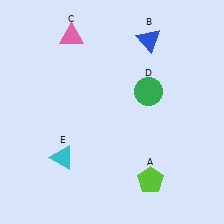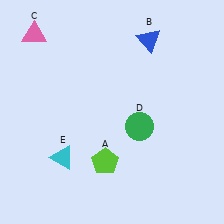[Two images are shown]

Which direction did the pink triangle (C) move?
The pink triangle (C) moved left.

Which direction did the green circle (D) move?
The green circle (D) moved down.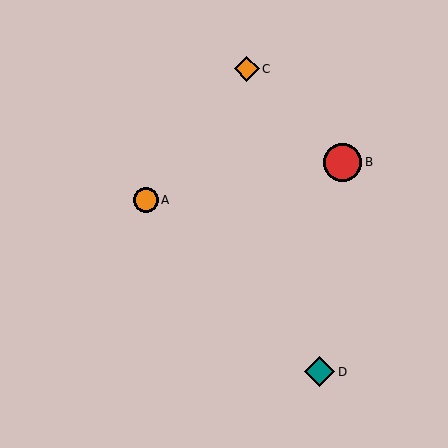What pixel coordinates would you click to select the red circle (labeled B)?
Click at (343, 162) to select the red circle B.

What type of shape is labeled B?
Shape B is a red circle.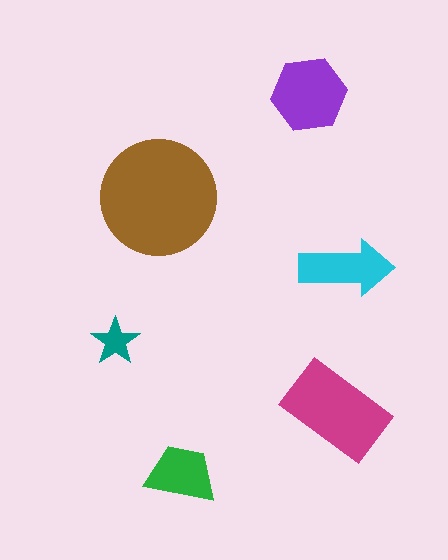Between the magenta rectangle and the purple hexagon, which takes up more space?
The magenta rectangle.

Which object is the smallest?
The teal star.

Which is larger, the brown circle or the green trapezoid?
The brown circle.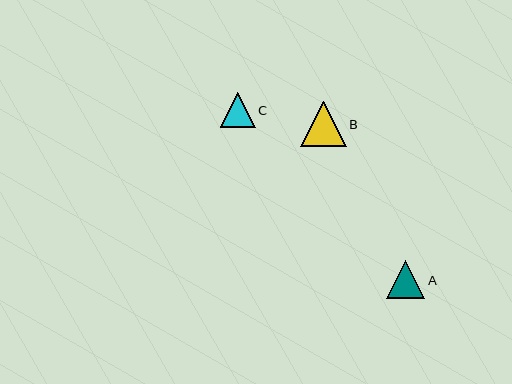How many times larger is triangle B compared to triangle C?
Triangle B is approximately 1.3 times the size of triangle C.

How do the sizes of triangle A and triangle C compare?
Triangle A and triangle C are approximately the same size.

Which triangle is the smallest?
Triangle C is the smallest with a size of approximately 35 pixels.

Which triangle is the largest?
Triangle B is the largest with a size of approximately 45 pixels.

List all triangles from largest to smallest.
From largest to smallest: B, A, C.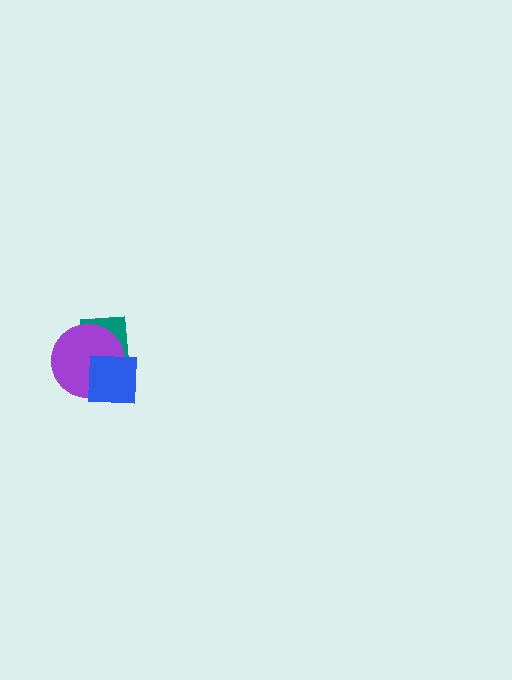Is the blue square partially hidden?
No, no other shape covers it.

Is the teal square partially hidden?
Yes, it is partially covered by another shape.